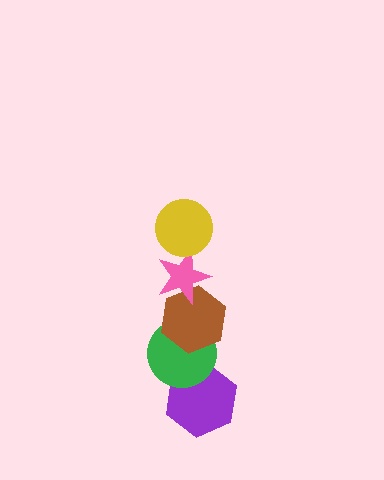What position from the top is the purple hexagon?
The purple hexagon is 5th from the top.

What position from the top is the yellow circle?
The yellow circle is 1st from the top.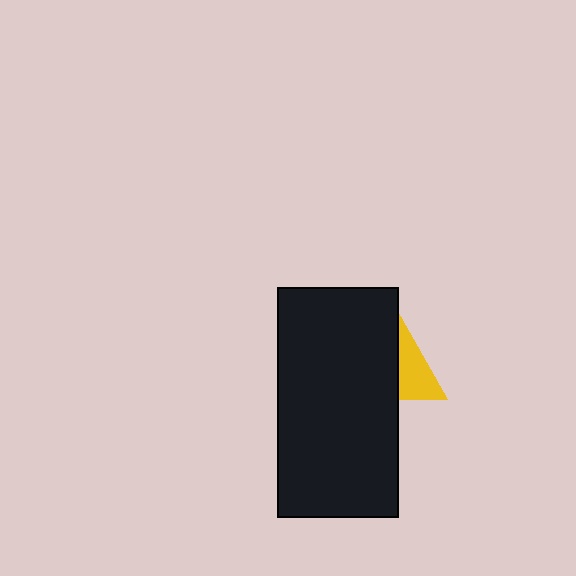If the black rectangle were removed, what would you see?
You would see the complete yellow triangle.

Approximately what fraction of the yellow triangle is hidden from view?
Roughly 62% of the yellow triangle is hidden behind the black rectangle.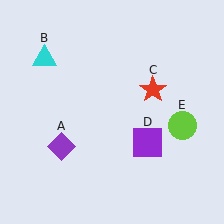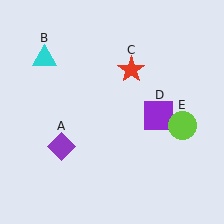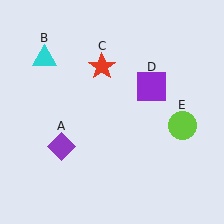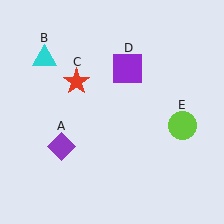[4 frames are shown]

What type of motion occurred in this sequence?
The red star (object C), purple square (object D) rotated counterclockwise around the center of the scene.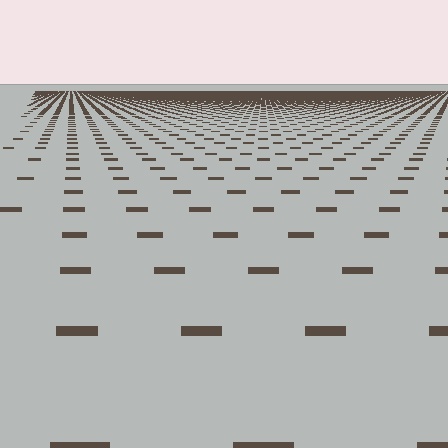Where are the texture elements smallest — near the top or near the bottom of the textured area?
Near the top.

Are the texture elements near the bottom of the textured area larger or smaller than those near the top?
Larger. Near the bottom, elements are closer to the viewer and appear at a bigger on-screen size.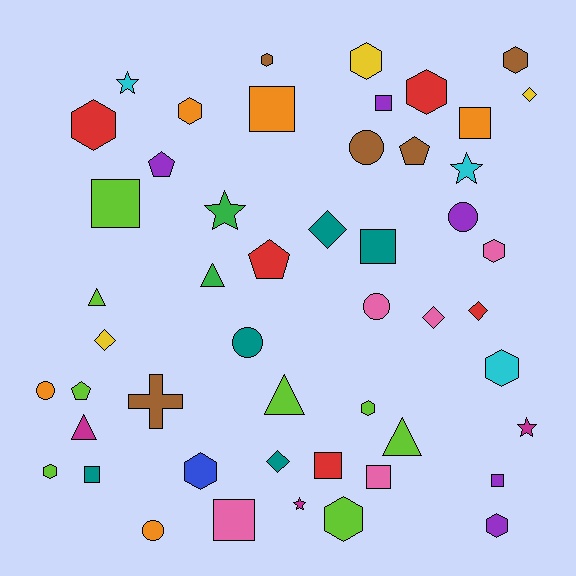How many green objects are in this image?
There are 2 green objects.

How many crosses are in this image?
There is 1 cross.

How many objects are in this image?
There are 50 objects.